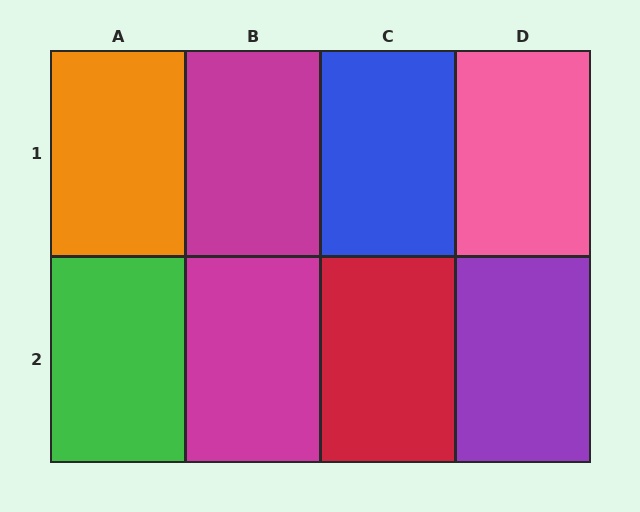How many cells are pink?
1 cell is pink.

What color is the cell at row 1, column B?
Magenta.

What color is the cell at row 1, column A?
Orange.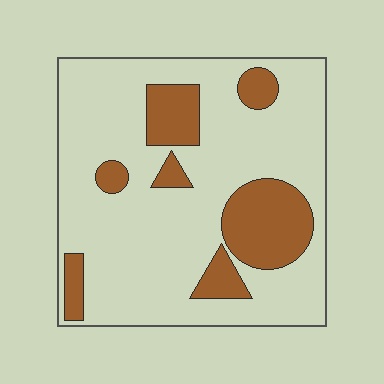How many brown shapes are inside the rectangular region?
7.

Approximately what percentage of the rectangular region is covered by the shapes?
Approximately 25%.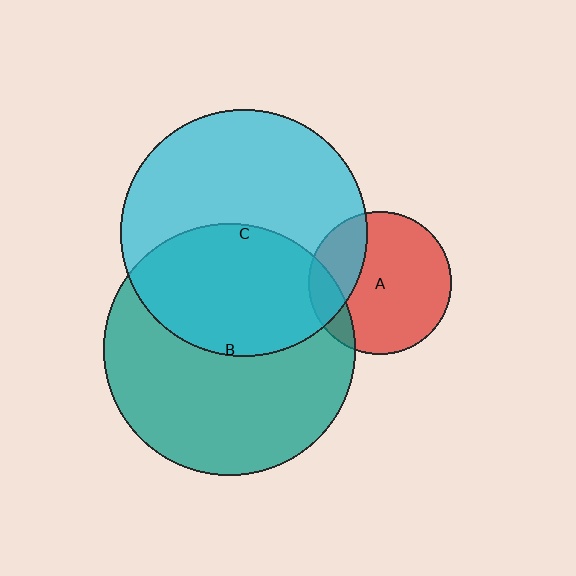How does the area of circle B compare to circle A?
Approximately 3.1 times.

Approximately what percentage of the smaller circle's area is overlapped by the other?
Approximately 45%.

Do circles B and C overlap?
Yes.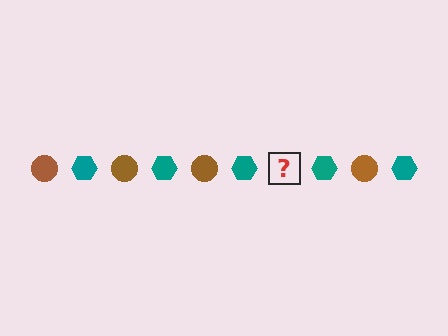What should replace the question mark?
The question mark should be replaced with a brown circle.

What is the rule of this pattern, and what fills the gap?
The rule is that the pattern alternates between brown circle and teal hexagon. The gap should be filled with a brown circle.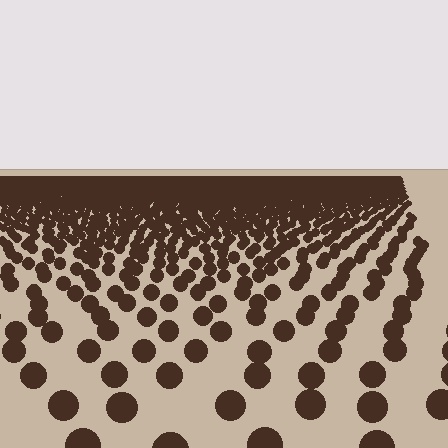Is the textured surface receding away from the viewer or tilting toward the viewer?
The surface is receding away from the viewer. Texture elements get smaller and denser toward the top.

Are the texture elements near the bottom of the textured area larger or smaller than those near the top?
Larger. Near the bottom, elements are closer to the viewer and appear at a bigger on-screen size.